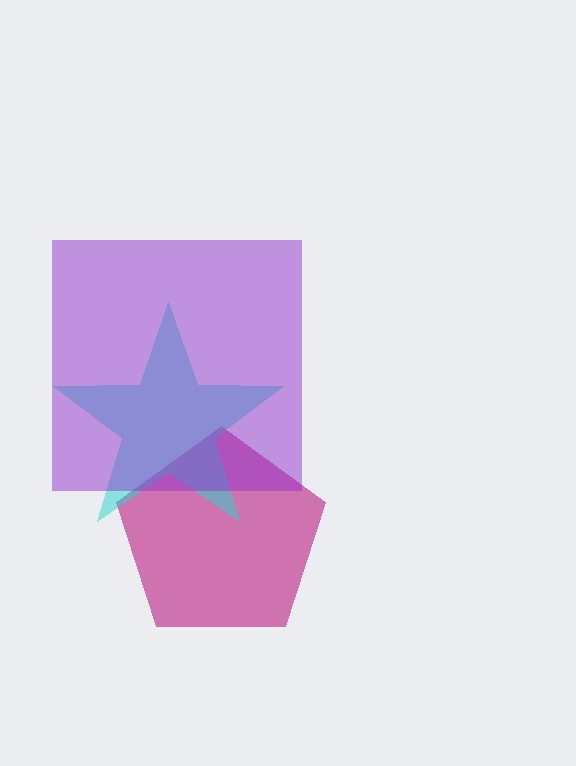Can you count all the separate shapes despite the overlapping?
Yes, there are 3 separate shapes.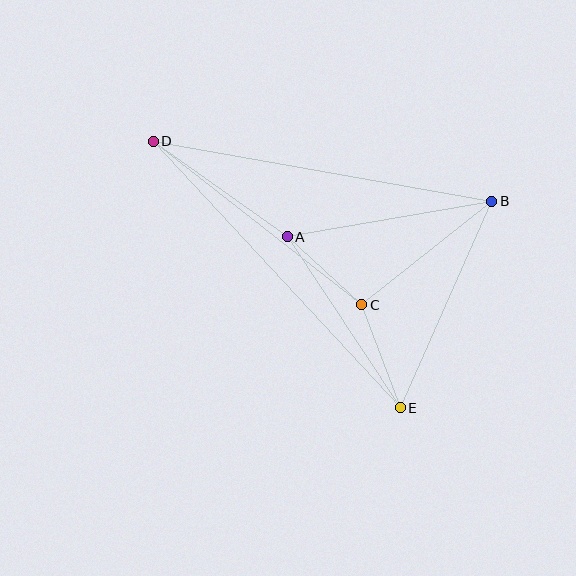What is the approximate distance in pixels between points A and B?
The distance between A and B is approximately 207 pixels.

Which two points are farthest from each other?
Points D and E are farthest from each other.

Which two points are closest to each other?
Points A and C are closest to each other.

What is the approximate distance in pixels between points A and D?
The distance between A and D is approximately 165 pixels.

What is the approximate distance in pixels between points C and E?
The distance between C and E is approximately 110 pixels.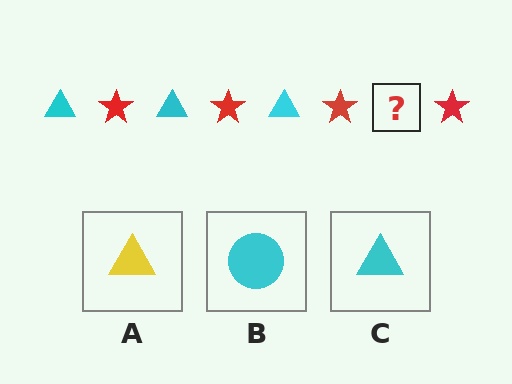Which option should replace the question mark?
Option C.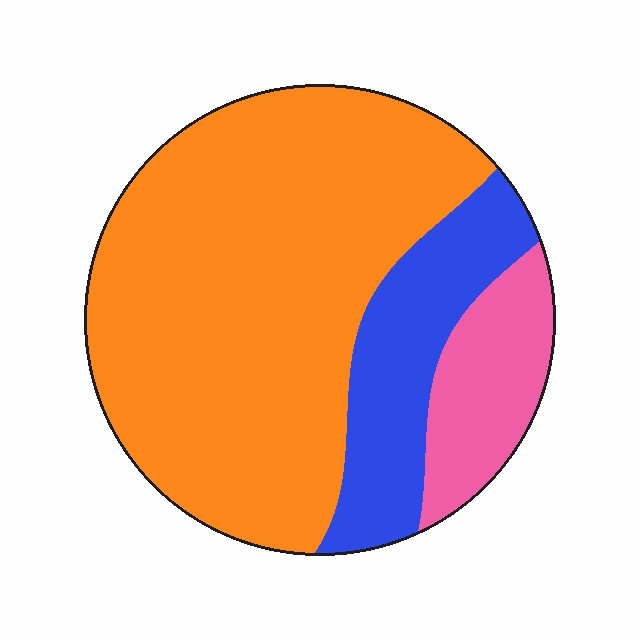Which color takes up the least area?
Pink, at roughly 15%.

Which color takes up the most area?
Orange, at roughly 70%.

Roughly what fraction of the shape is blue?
Blue takes up about one fifth (1/5) of the shape.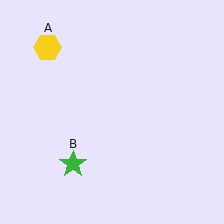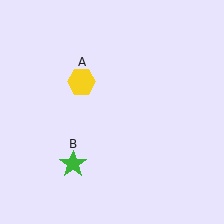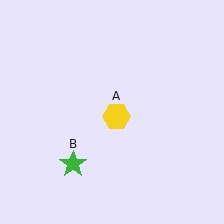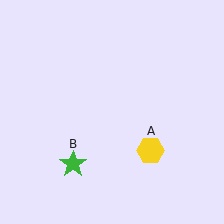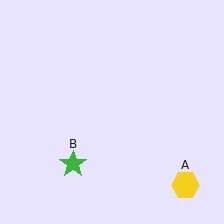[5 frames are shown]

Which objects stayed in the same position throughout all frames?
Green star (object B) remained stationary.